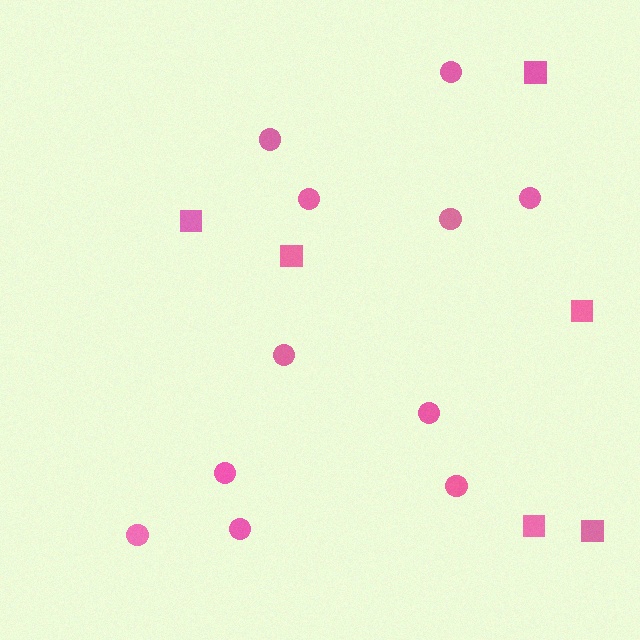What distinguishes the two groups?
There are 2 groups: one group of squares (6) and one group of circles (11).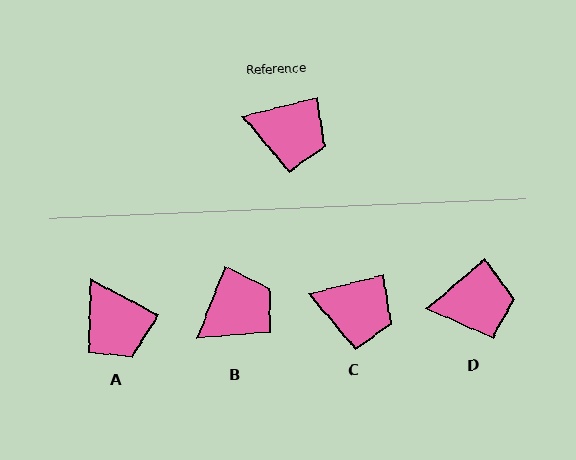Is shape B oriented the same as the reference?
No, it is off by about 55 degrees.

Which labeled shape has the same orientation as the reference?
C.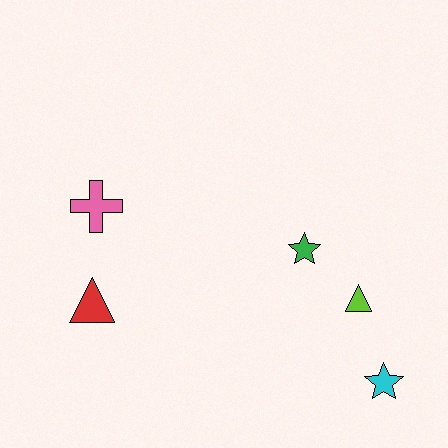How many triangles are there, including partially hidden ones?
There are 2 triangles.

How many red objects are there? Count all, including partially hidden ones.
There is 1 red object.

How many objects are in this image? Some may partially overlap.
There are 5 objects.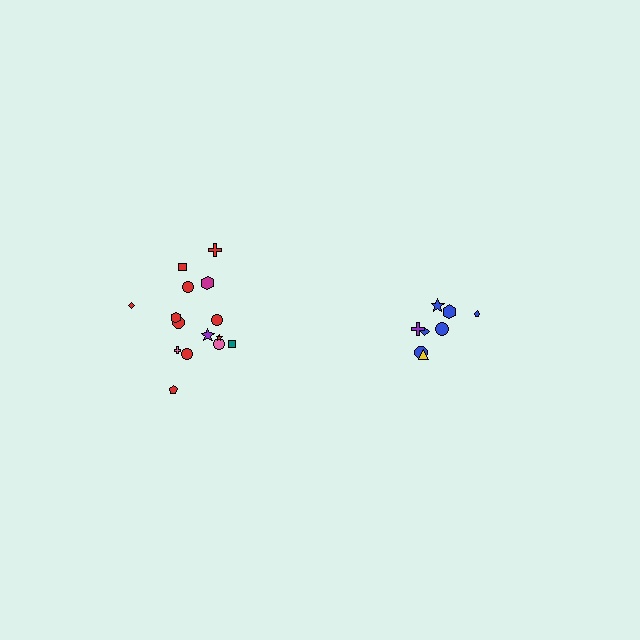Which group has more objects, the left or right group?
The left group.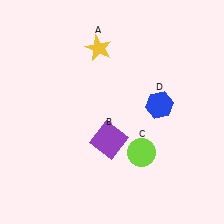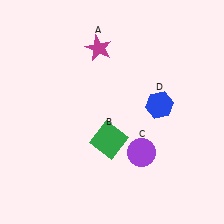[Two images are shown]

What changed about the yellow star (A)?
In Image 1, A is yellow. In Image 2, it changed to magenta.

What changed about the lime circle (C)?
In Image 1, C is lime. In Image 2, it changed to purple.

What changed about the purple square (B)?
In Image 1, B is purple. In Image 2, it changed to green.